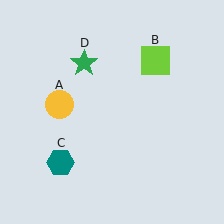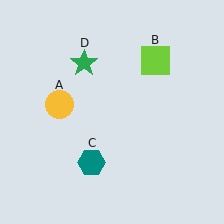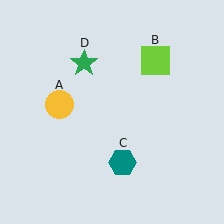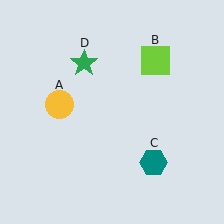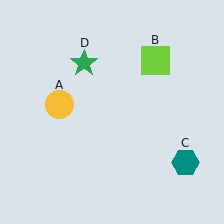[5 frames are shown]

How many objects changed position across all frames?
1 object changed position: teal hexagon (object C).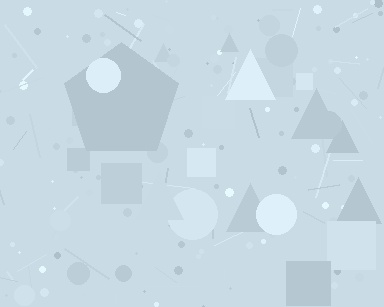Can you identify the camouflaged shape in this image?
The camouflaged shape is a pentagon.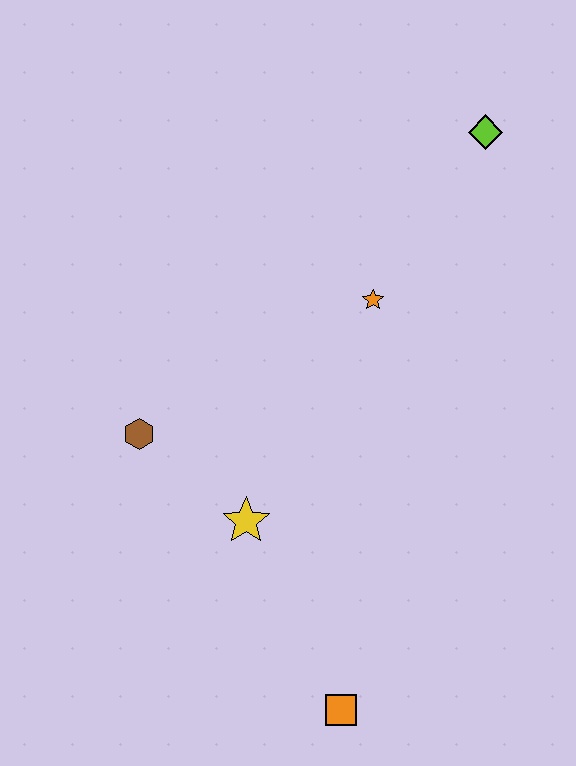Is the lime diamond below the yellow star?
No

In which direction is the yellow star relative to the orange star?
The yellow star is below the orange star.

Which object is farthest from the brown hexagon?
The lime diamond is farthest from the brown hexagon.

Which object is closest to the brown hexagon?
The yellow star is closest to the brown hexagon.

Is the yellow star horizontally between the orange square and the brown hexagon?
Yes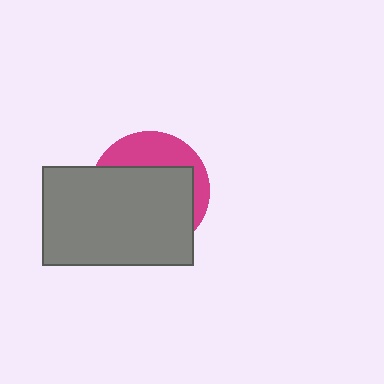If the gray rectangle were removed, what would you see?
You would see the complete magenta circle.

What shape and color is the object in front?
The object in front is a gray rectangle.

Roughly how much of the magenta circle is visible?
A small part of it is visible (roughly 31%).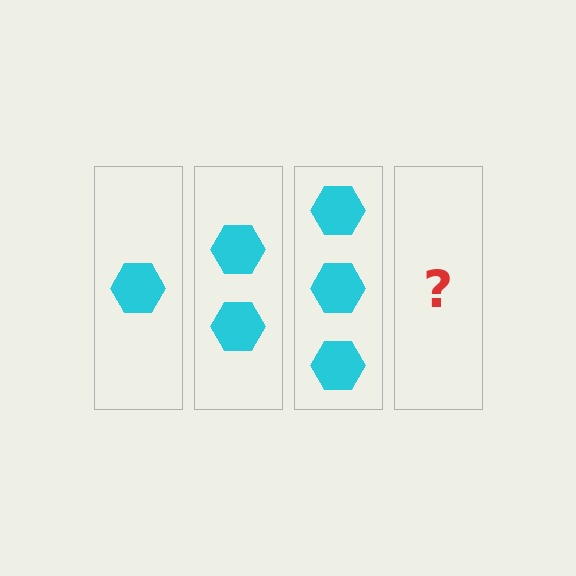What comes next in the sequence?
The next element should be 4 hexagons.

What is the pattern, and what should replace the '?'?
The pattern is that each step adds one more hexagon. The '?' should be 4 hexagons.